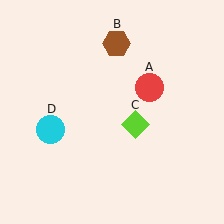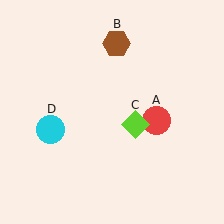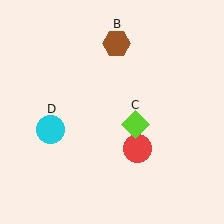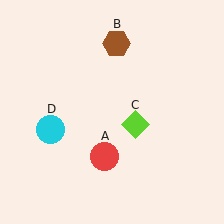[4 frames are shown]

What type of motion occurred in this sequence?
The red circle (object A) rotated clockwise around the center of the scene.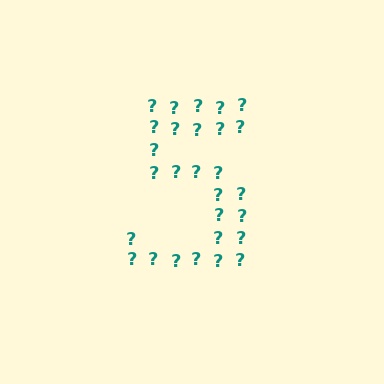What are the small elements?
The small elements are question marks.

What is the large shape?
The large shape is the digit 5.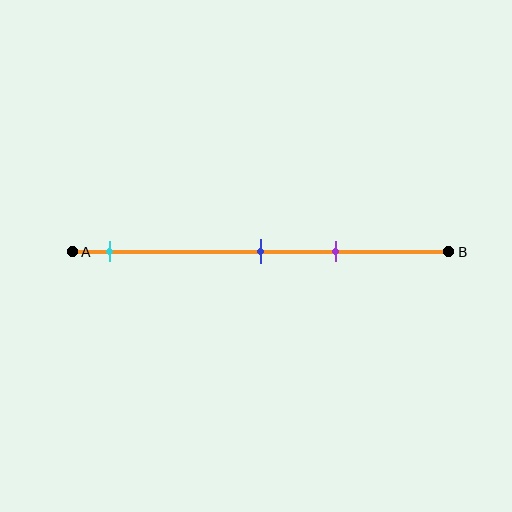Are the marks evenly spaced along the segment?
No, the marks are not evenly spaced.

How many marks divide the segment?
There are 3 marks dividing the segment.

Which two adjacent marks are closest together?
The blue and purple marks are the closest adjacent pair.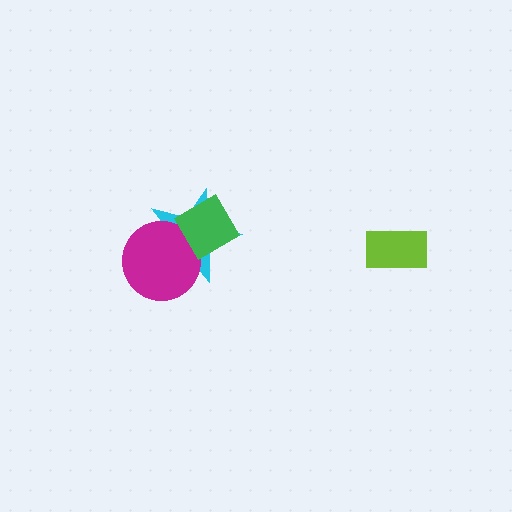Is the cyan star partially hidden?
Yes, it is partially covered by another shape.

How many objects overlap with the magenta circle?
2 objects overlap with the magenta circle.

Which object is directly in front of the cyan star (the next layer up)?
The magenta circle is directly in front of the cyan star.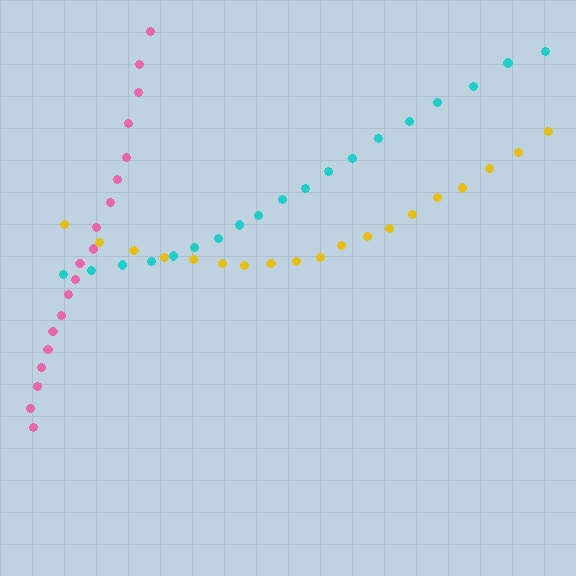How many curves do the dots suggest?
There are 3 distinct paths.